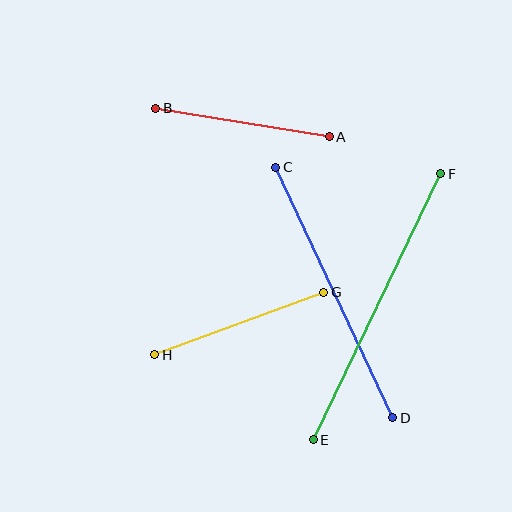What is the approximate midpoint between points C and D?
The midpoint is at approximately (334, 292) pixels.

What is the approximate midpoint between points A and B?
The midpoint is at approximately (243, 123) pixels.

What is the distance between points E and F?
The distance is approximately 295 pixels.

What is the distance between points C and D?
The distance is approximately 277 pixels.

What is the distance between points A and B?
The distance is approximately 175 pixels.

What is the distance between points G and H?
The distance is approximately 180 pixels.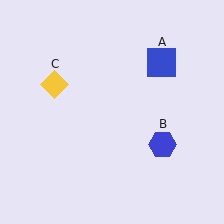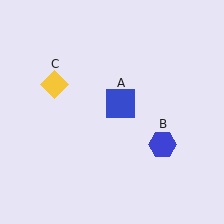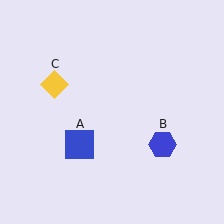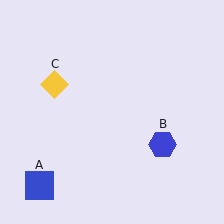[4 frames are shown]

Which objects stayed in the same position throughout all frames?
Blue hexagon (object B) and yellow diamond (object C) remained stationary.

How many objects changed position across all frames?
1 object changed position: blue square (object A).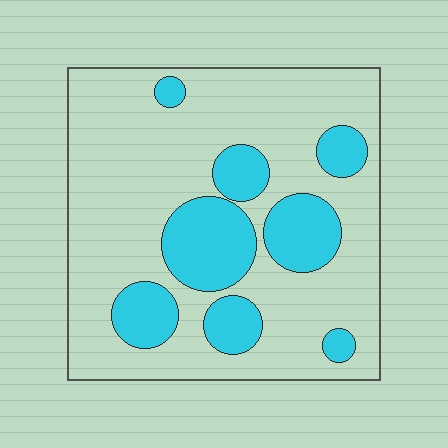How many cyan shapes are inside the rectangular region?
8.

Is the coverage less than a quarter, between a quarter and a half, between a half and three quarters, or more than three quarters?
Between a quarter and a half.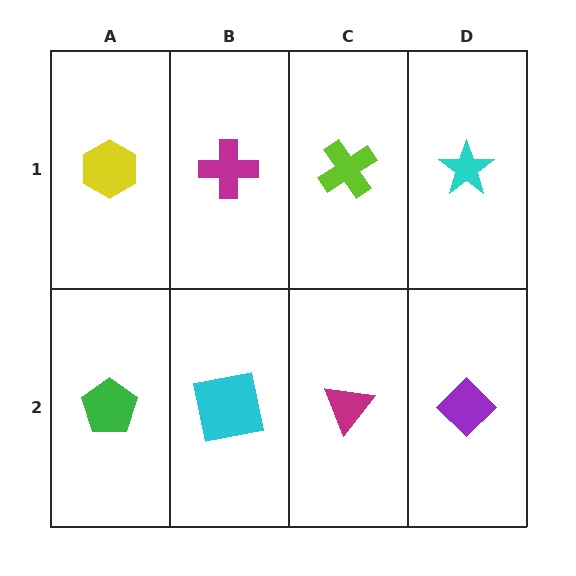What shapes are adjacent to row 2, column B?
A magenta cross (row 1, column B), a green pentagon (row 2, column A), a magenta triangle (row 2, column C).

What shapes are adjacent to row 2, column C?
A lime cross (row 1, column C), a cyan square (row 2, column B), a purple diamond (row 2, column D).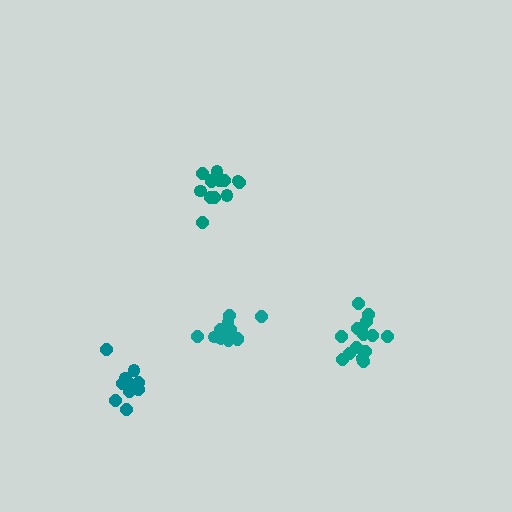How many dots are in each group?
Group 1: 15 dots, Group 2: 11 dots, Group 3: 15 dots, Group 4: 16 dots (57 total).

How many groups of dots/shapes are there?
There are 4 groups.